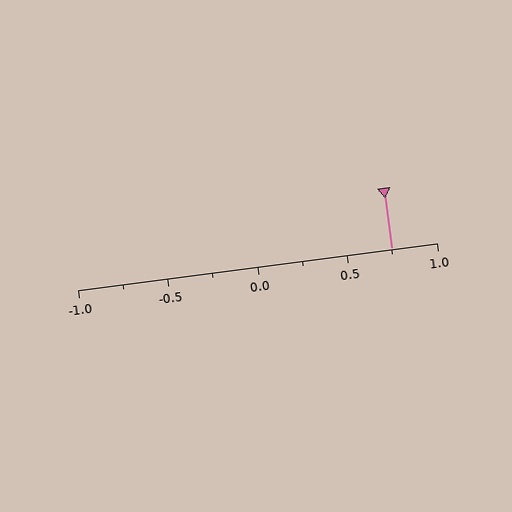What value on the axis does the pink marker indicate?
The marker indicates approximately 0.75.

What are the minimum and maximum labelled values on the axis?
The axis runs from -1.0 to 1.0.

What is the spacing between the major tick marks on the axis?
The major ticks are spaced 0.5 apart.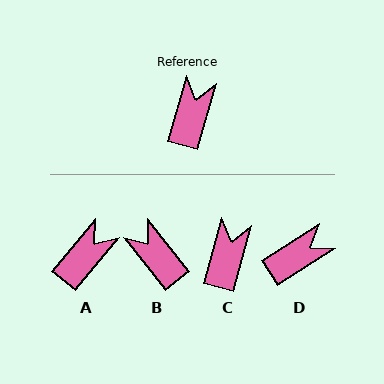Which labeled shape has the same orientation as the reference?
C.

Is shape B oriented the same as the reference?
No, it is off by about 54 degrees.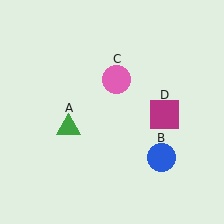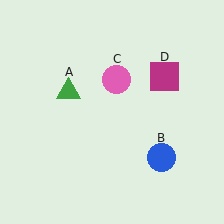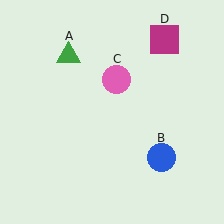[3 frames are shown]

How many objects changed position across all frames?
2 objects changed position: green triangle (object A), magenta square (object D).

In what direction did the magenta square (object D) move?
The magenta square (object D) moved up.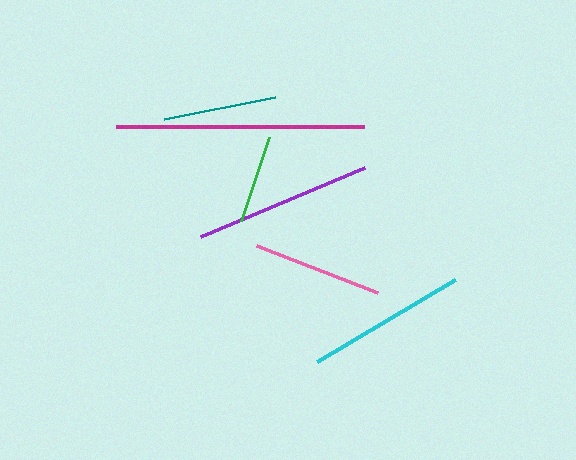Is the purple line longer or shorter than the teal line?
The purple line is longer than the teal line.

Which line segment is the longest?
The magenta line is the longest at approximately 247 pixels.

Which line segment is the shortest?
The green line is the shortest at approximately 88 pixels.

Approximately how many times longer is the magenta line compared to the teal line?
The magenta line is approximately 2.2 times the length of the teal line.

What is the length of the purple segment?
The purple segment is approximately 178 pixels long.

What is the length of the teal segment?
The teal segment is approximately 113 pixels long.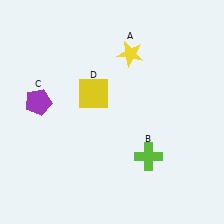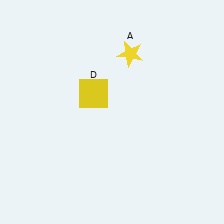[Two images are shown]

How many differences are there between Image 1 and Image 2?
There are 2 differences between the two images.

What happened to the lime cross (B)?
The lime cross (B) was removed in Image 2. It was in the bottom-right area of Image 1.